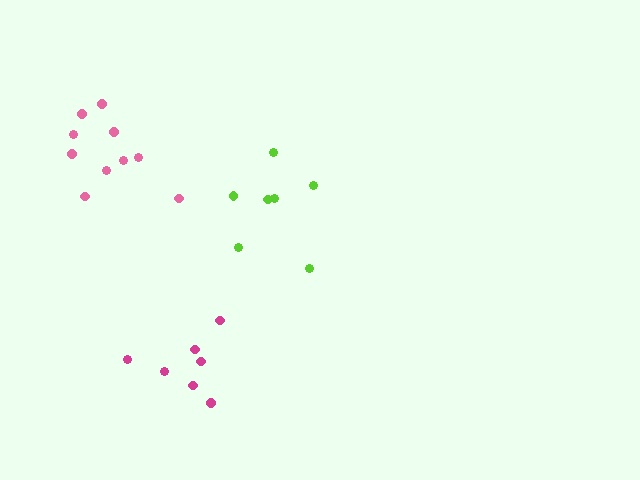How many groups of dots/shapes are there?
There are 3 groups.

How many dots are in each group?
Group 1: 7 dots, Group 2: 10 dots, Group 3: 7 dots (24 total).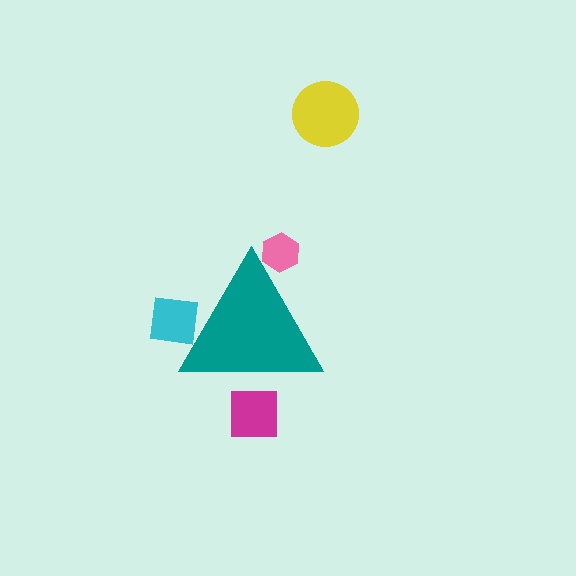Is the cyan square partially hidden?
Yes, the cyan square is partially hidden behind the teal triangle.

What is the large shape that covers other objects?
A teal triangle.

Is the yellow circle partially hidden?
No, the yellow circle is fully visible.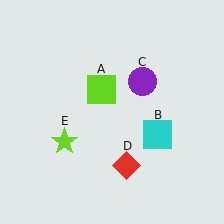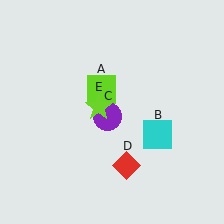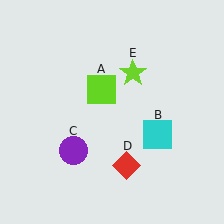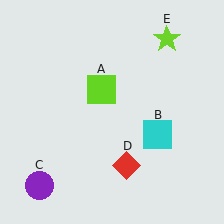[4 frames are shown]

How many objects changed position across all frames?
2 objects changed position: purple circle (object C), lime star (object E).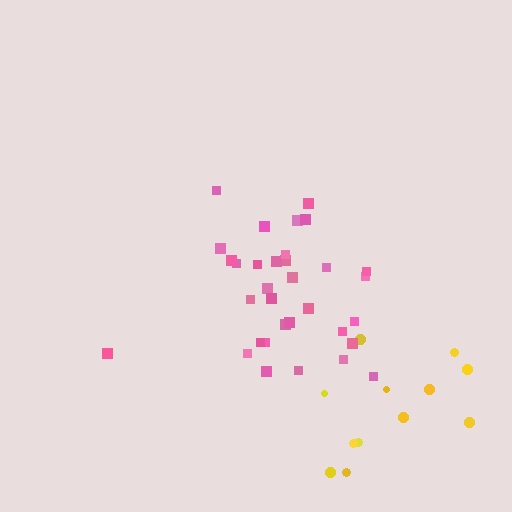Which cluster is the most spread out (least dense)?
Yellow.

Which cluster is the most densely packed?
Pink.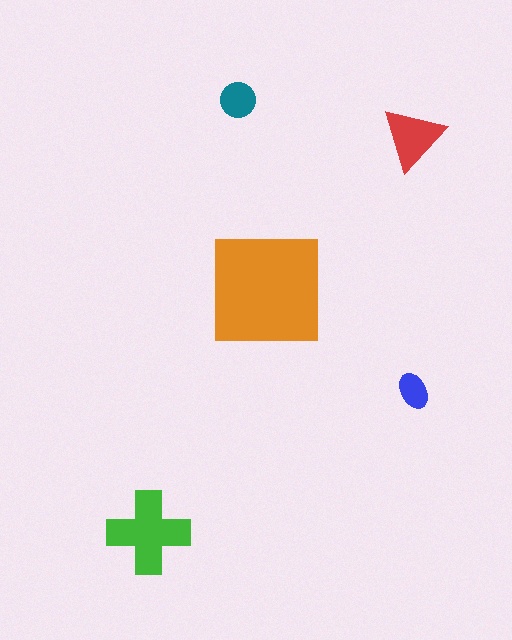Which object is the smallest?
The blue ellipse.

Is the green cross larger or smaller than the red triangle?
Larger.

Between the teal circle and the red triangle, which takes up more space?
The red triangle.